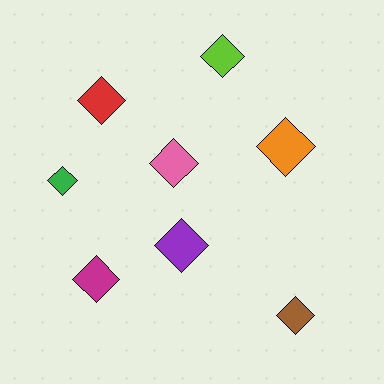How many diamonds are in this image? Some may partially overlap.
There are 8 diamonds.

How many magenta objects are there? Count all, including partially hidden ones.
There is 1 magenta object.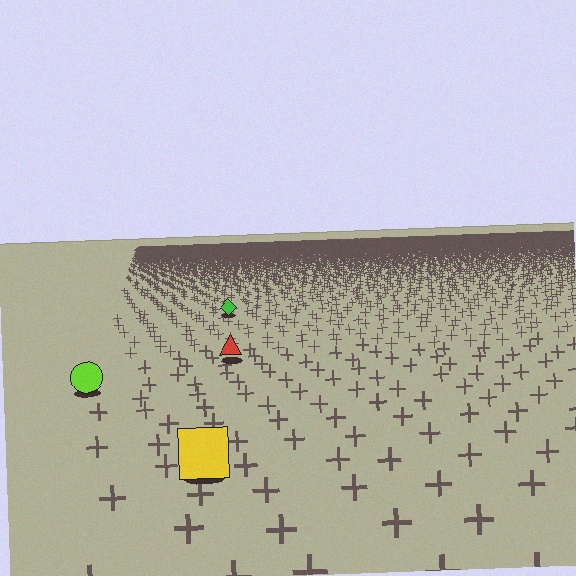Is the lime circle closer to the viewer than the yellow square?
No. The yellow square is closer — you can tell from the texture gradient: the ground texture is coarser near it.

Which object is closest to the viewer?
The yellow square is closest. The texture marks near it are larger and more spread out.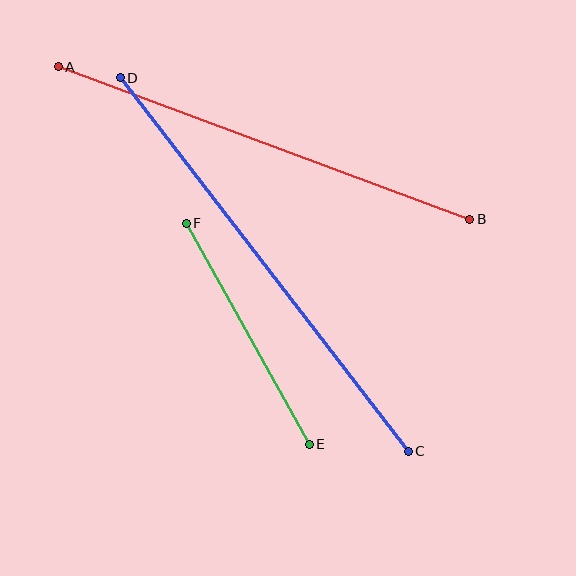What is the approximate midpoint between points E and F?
The midpoint is at approximately (248, 334) pixels.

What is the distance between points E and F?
The distance is approximately 253 pixels.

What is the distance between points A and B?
The distance is approximately 439 pixels.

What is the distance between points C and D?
The distance is approximately 472 pixels.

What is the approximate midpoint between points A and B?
The midpoint is at approximately (264, 143) pixels.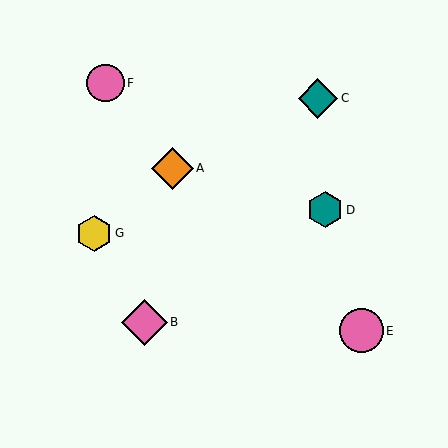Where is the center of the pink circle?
The center of the pink circle is at (105, 83).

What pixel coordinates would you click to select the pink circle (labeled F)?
Click at (105, 83) to select the pink circle F.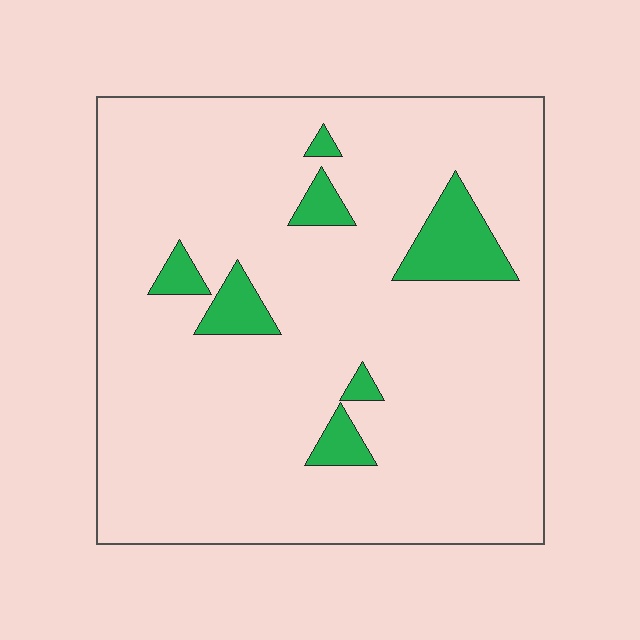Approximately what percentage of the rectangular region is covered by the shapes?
Approximately 10%.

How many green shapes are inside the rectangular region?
7.